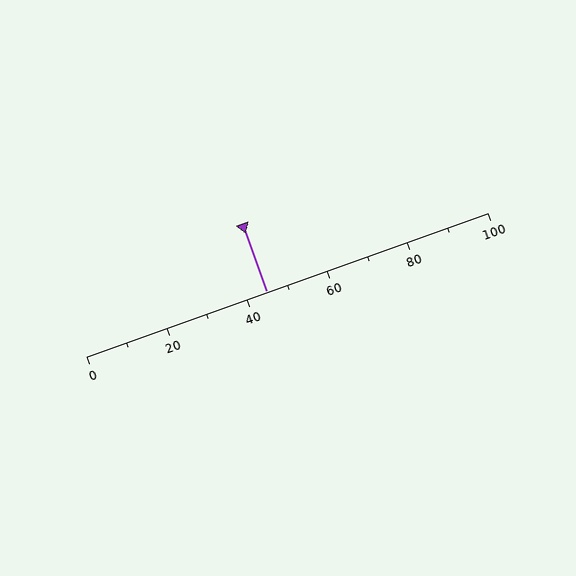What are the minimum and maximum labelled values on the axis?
The axis runs from 0 to 100.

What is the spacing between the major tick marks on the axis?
The major ticks are spaced 20 apart.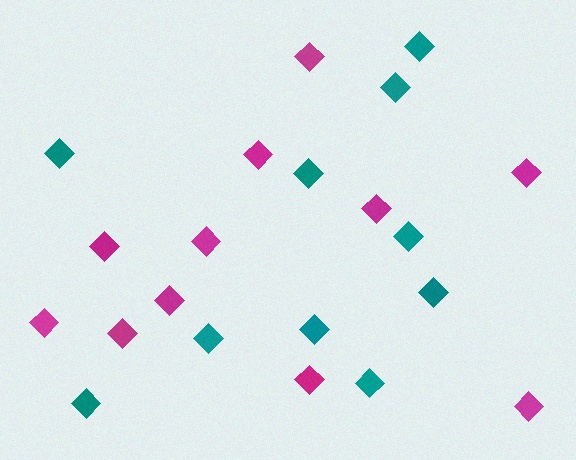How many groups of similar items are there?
There are 2 groups: one group of magenta diamonds (11) and one group of teal diamonds (10).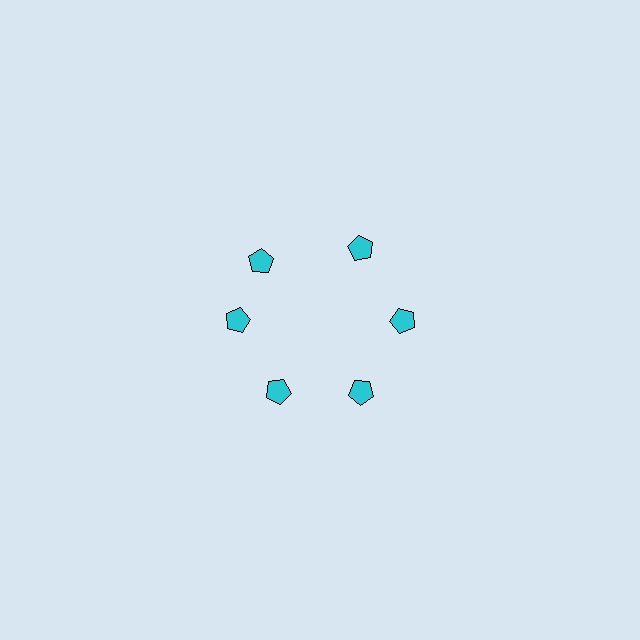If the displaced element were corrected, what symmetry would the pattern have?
It would have 6-fold rotational symmetry — the pattern would map onto itself every 60 degrees.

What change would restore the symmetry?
The symmetry would be restored by rotating it back into even spacing with its neighbors so that all 6 pentagons sit at equal angles and equal distance from the center.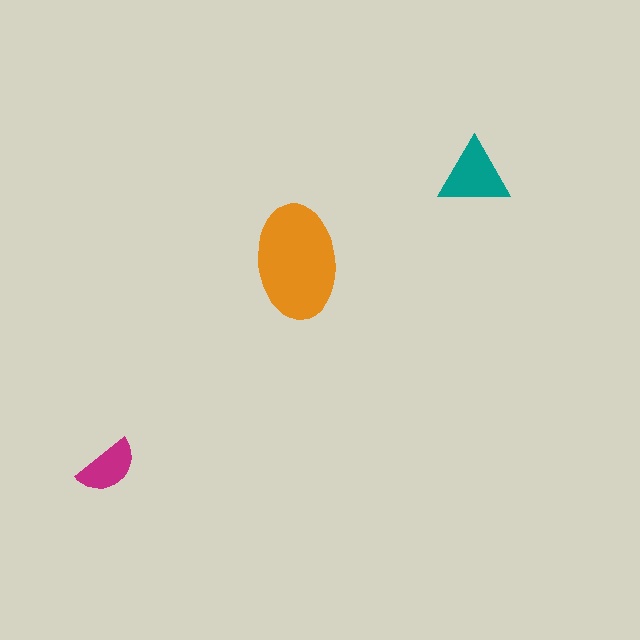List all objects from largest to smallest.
The orange ellipse, the teal triangle, the magenta semicircle.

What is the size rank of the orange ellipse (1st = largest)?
1st.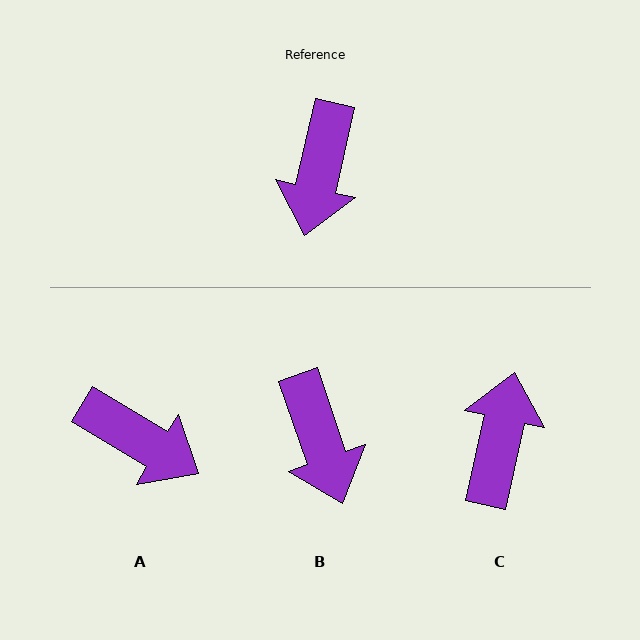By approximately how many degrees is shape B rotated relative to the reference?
Approximately 32 degrees counter-clockwise.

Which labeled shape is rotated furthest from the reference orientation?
C, about 179 degrees away.